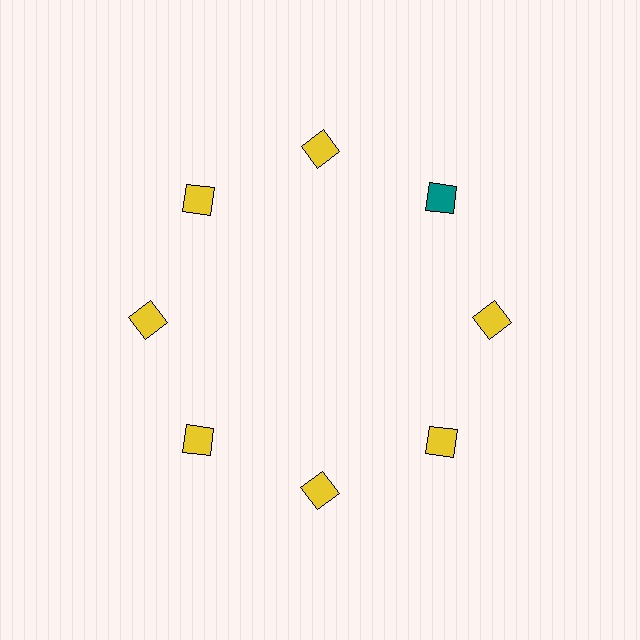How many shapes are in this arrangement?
There are 8 shapes arranged in a ring pattern.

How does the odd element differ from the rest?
It has a different color: teal instead of yellow.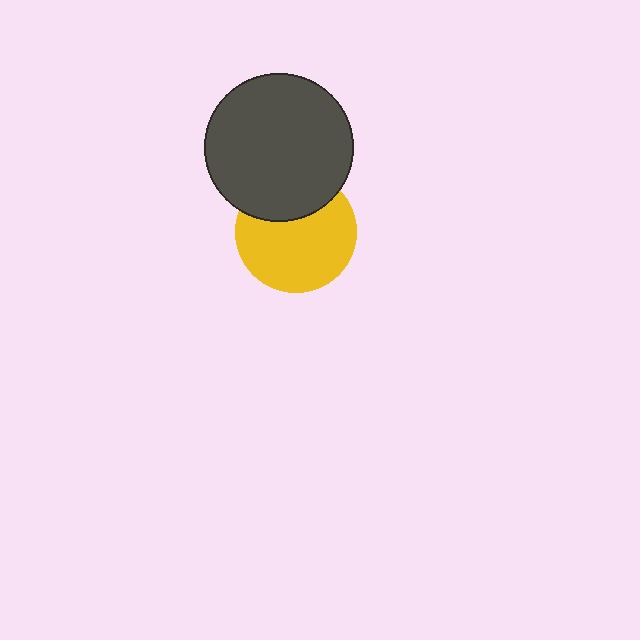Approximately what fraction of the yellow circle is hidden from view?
Roughly 30% of the yellow circle is hidden behind the dark gray circle.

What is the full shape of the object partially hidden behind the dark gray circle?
The partially hidden object is a yellow circle.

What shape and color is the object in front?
The object in front is a dark gray circle.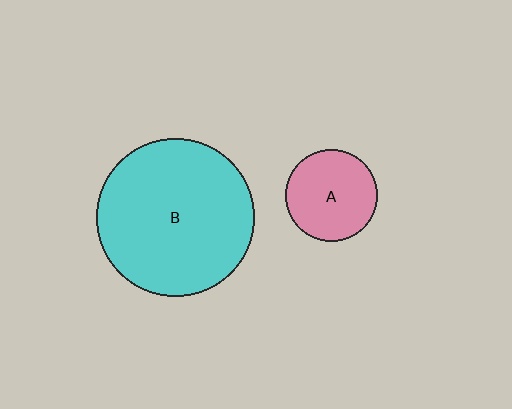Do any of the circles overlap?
No, none of the circles overlap.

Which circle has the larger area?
Circle B (cyan).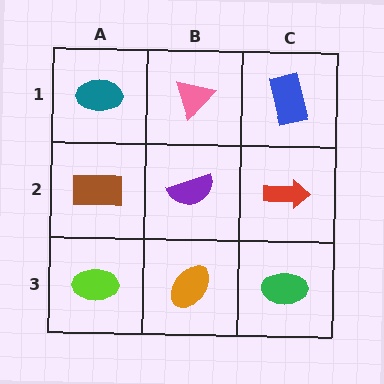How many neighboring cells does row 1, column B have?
3.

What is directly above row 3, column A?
A brown rectangle.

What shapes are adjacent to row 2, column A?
A teal ellipse (row 1, column A), a lime ellipse (row 3, column A), a purple semicircle (row 2, column B).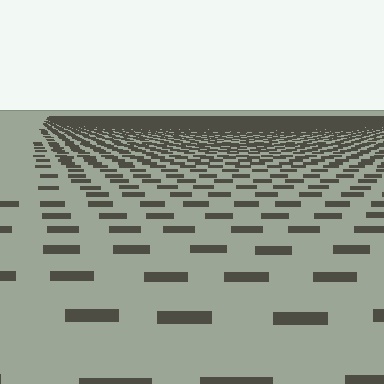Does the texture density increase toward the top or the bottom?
Density increases toward the top.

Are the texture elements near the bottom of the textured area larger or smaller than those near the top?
Larger. Near the bottom, elements are closer to the viewer and appear at a bigger on-screen size.